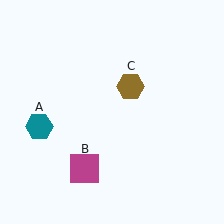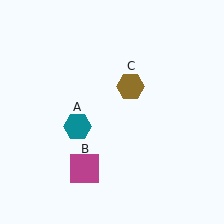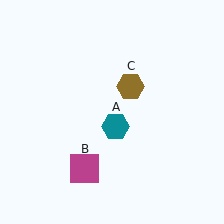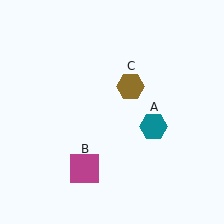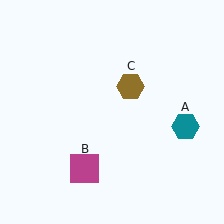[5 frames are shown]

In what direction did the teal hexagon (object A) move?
The teal hexagon (object A) moved right.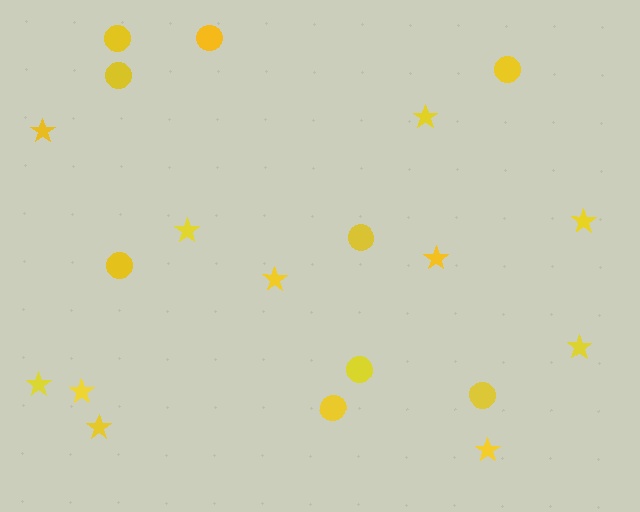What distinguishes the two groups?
There are 2 groups: one group of circles (9) and one group of stars (11).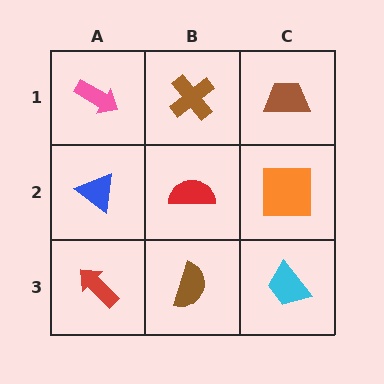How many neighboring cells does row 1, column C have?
2.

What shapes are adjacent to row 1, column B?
A red semicircle (row 2, column B), a pink arrow (row 1, column A), a brown trapezoid (row 1, column C).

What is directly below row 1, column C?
An orange square.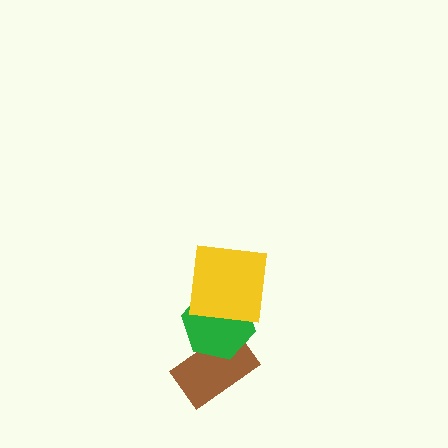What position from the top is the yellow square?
The yellow square is 1st from the top.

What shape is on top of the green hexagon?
The yellow square is on top of the green hexagon.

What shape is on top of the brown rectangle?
The green hexagon is on top of the brown rectangle.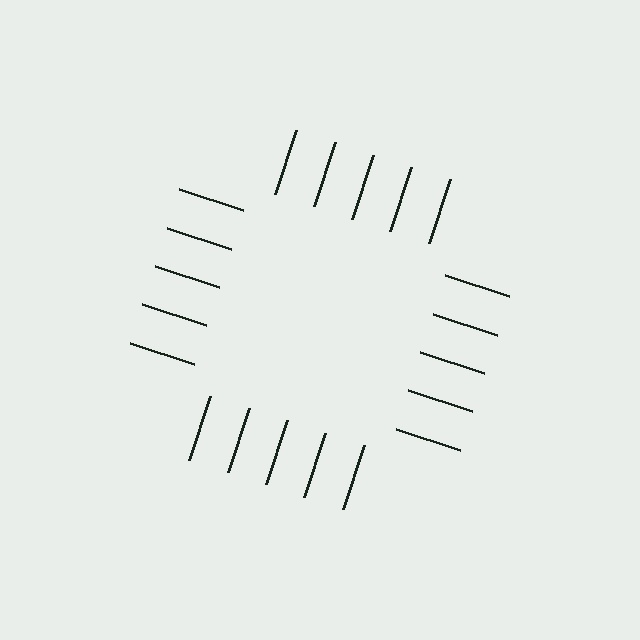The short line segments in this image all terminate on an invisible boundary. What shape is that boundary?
An illusory square — the line segments terminate on its edges but no continuous stroke is drawn.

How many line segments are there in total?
20 — 5 along each of the 4 edges.